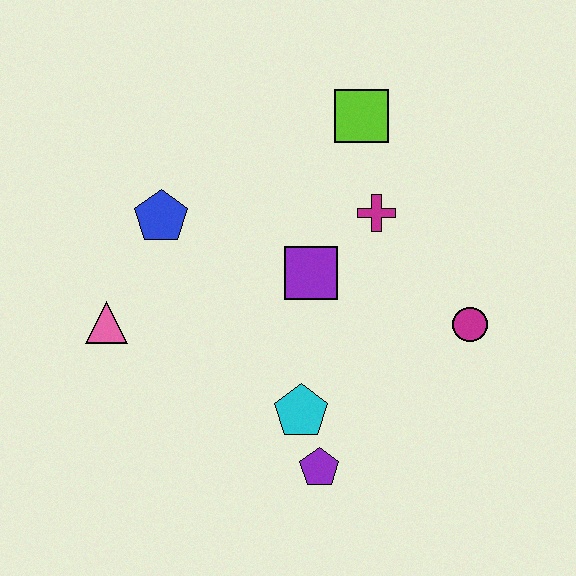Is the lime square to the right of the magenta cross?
No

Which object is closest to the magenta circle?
The magenta cross is closest to the magenta circle.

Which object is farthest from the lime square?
The purple pentagon is farthest from the lime square.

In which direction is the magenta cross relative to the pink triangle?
The magenta cross is to the right of the pink triangle.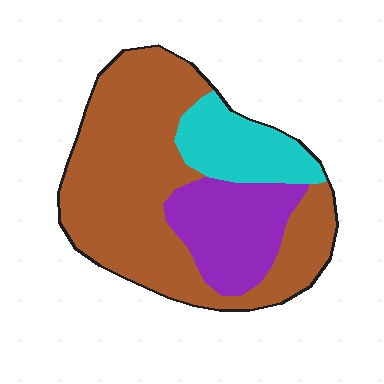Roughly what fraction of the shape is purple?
Purple takes up about one fifth (1/5) of the shape.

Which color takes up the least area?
Cyan, at roughly 15%.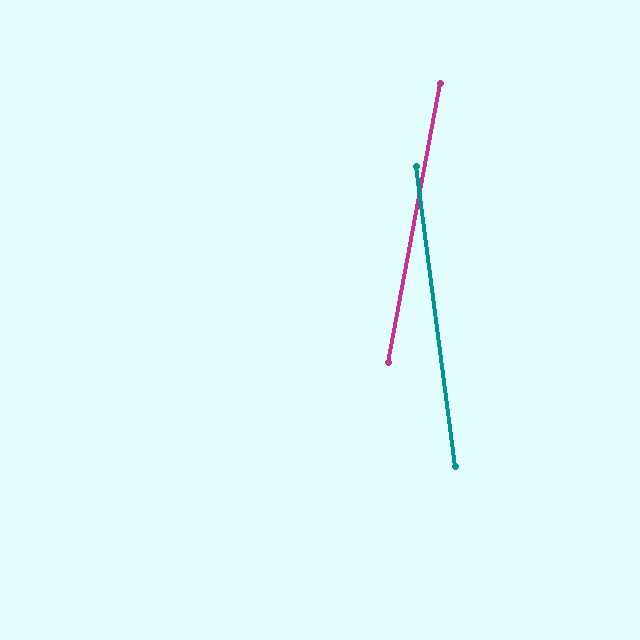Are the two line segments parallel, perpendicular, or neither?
Neither parallel nor perpendicular — they differ by about 18°.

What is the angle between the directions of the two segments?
Approximately 18 degrees.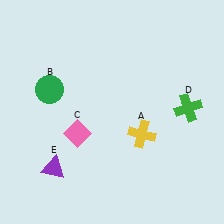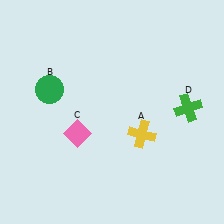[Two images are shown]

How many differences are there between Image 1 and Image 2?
There is 1 difference between the two images.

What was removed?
The purple triangle (E) was removed in Image 2.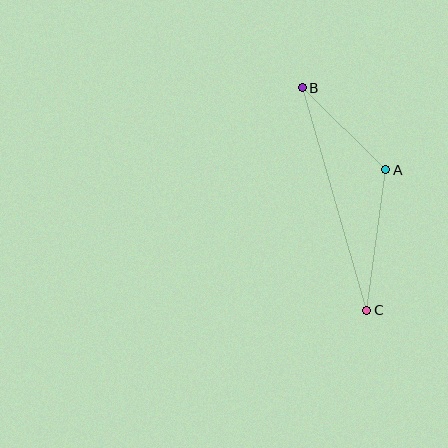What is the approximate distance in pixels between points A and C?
The distance between A and C is approximately 142 pixels.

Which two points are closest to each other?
Points A and B are closest to each other.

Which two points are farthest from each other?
Points B and C are farthest from each other.